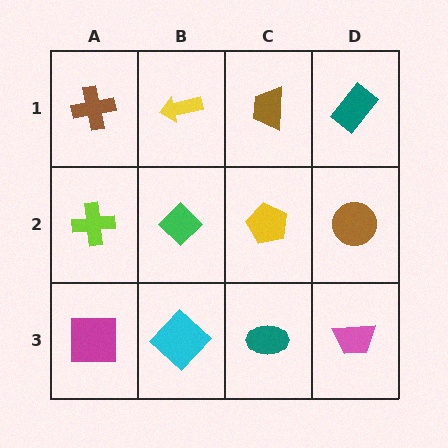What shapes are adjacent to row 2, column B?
A yellow arrow (row 1, column B), a cyan diamond (row 3, column B), a lime cross (row 2, column A), a yellow pentagon (row 2, column C).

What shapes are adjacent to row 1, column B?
A green diamond (row 2, column B), a brown cross (row 1, column A), a brown trapezoid (row 1, column C).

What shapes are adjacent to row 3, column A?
A lime cross (row 2, column A), a cyan diamond (row 3, column B).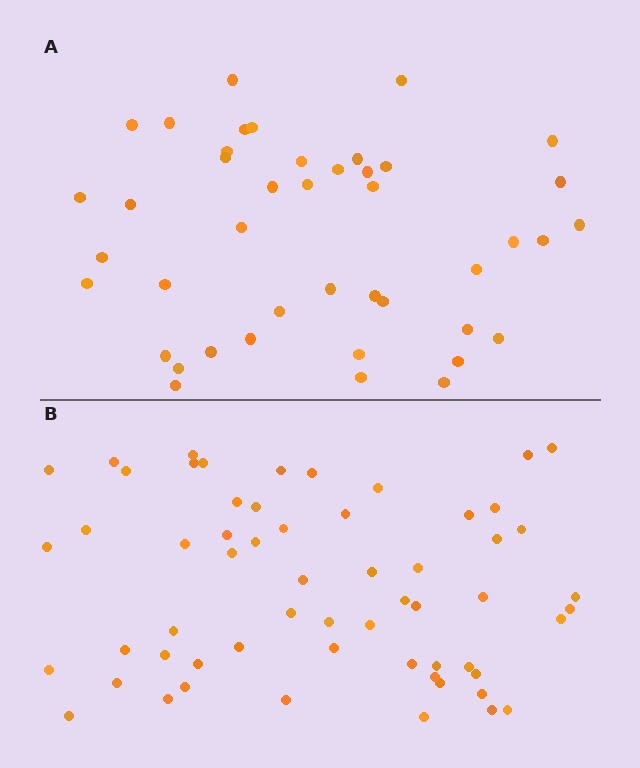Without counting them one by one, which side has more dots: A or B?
Region B (the bottom region) has more dots.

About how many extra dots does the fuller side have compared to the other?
Region B has approximately 15 more dots than region A.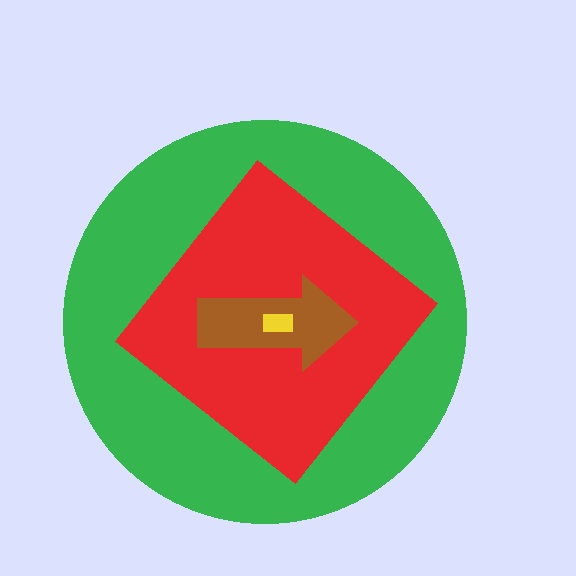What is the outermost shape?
The green circle.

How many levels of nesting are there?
4.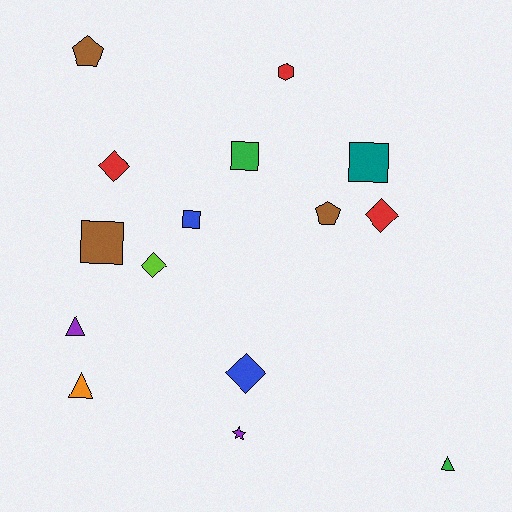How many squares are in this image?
There are 4 squares.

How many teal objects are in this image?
There is 1 teal object.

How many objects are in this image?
There are 15 objects.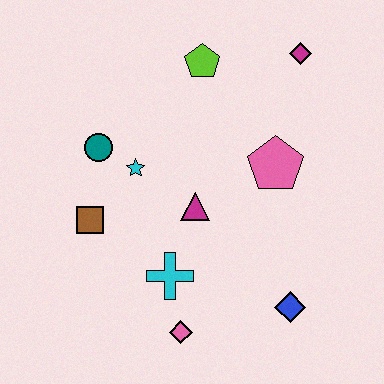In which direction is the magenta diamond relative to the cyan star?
The magenta diamond is to the right of the cyan star.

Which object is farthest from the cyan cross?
The magenta diamond is farthest from the cyan cross.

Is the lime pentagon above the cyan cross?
Yes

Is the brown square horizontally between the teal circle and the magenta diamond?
No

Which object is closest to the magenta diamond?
The lime pentagon is closest to the magenta diamond.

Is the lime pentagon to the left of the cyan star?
No